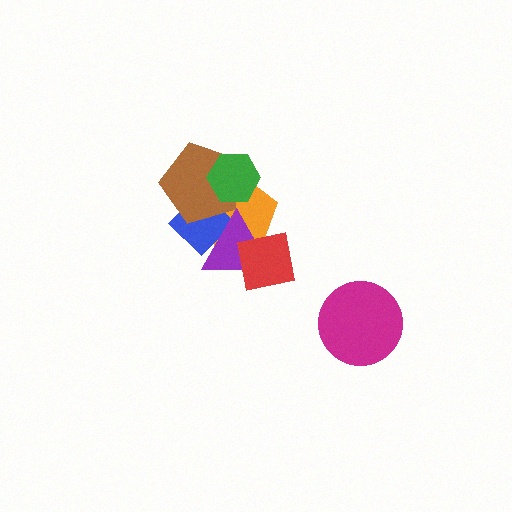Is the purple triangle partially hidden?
Yes, it is partially covered by another shape.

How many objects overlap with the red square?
2 objects overlap with the red square.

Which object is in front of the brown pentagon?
The green hexagon is in front of the brown pentagon.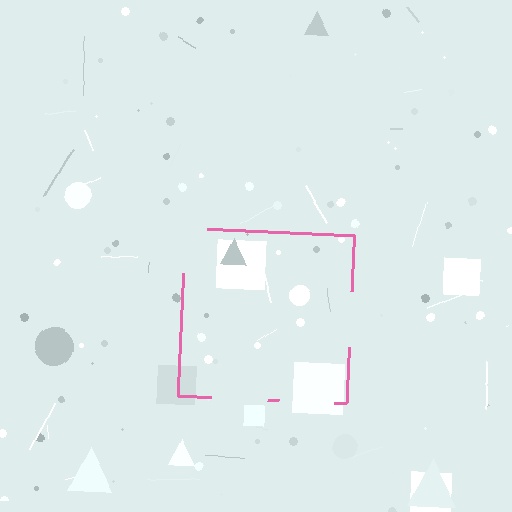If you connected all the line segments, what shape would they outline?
They would outline a square.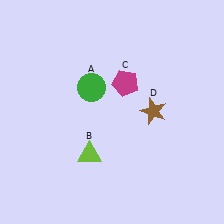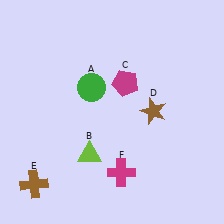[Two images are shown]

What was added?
A brown cross (E), a magenta cross (F) were added in Image 2.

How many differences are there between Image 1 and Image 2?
There are 2 differences between the two images.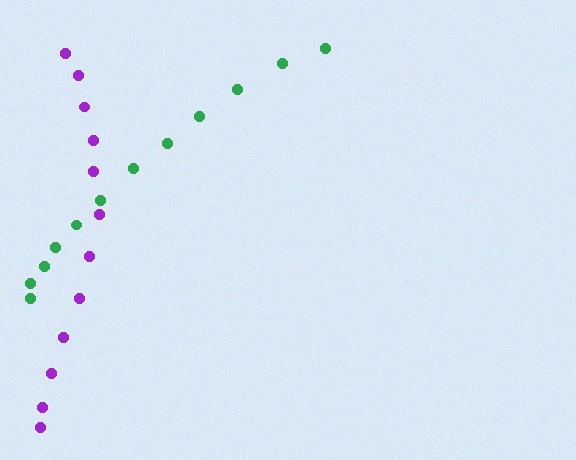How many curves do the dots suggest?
There are 2 distinct paths.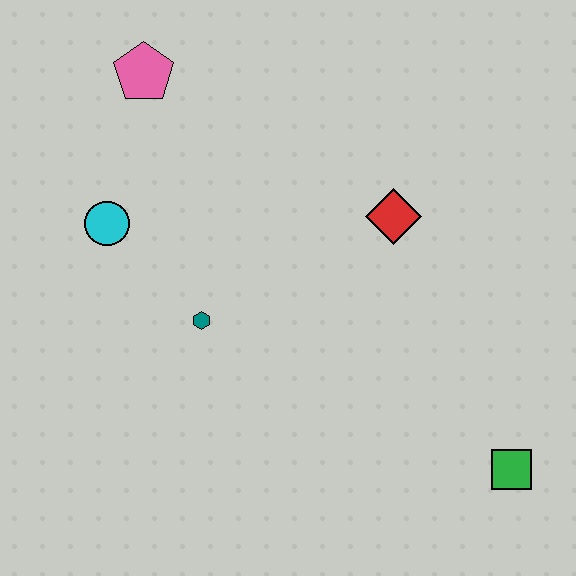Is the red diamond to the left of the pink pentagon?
No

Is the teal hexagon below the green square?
No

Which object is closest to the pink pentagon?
The cyan circle is closest to the pink pentagon.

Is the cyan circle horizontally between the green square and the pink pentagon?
No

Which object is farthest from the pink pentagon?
The green square is farthest from the pink pentagon.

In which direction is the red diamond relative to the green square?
The red diamond is above the green square.